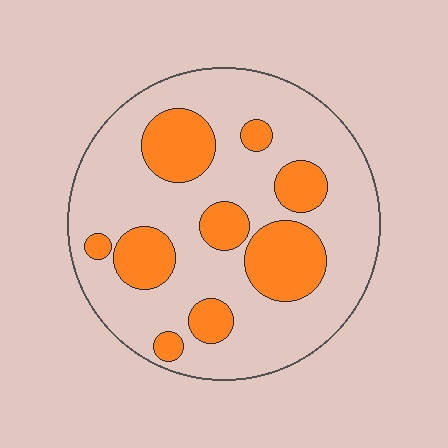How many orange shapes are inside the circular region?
9.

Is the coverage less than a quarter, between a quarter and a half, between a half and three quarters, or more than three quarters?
Between a quarter and a half.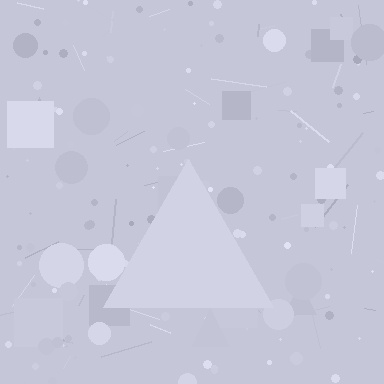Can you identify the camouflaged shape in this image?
The camouflaged shape is a triangle.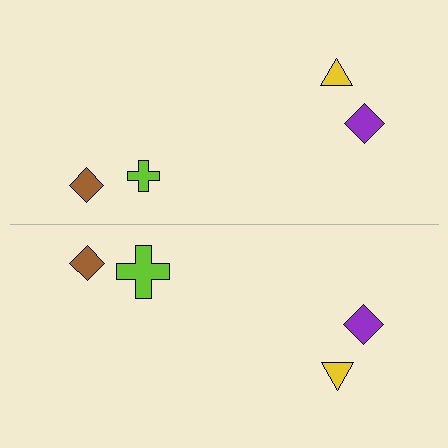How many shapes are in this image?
There are 8 shapes in this image.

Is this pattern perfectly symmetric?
No, the pattern is not perfectly symmetric. The lime cross on the bottom side has a different size than its mirror counterpart.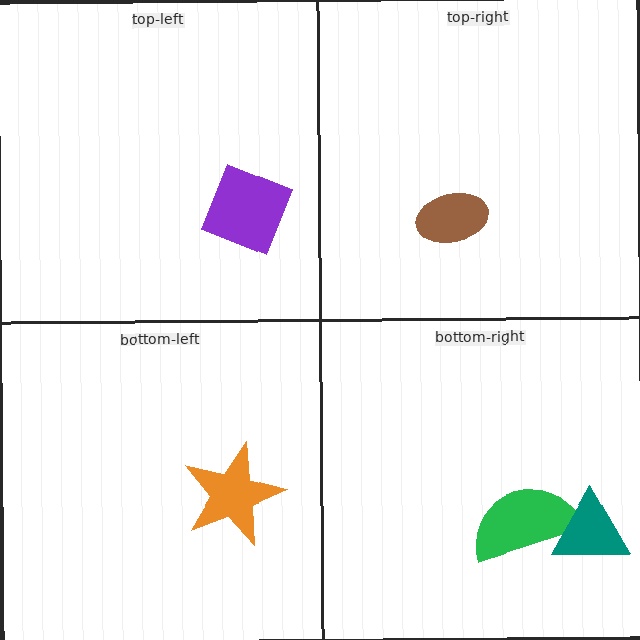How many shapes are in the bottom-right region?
2.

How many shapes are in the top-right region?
1.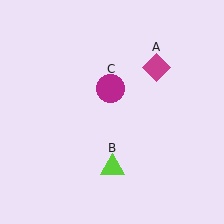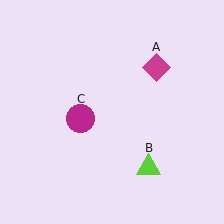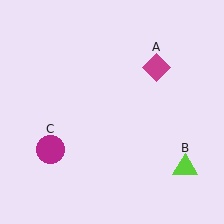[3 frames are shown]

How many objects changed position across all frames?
2 objects changed position: lime triangle (object B), magenta circle (object C).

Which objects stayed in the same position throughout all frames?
Magenta diamond (object A) remained stationary.